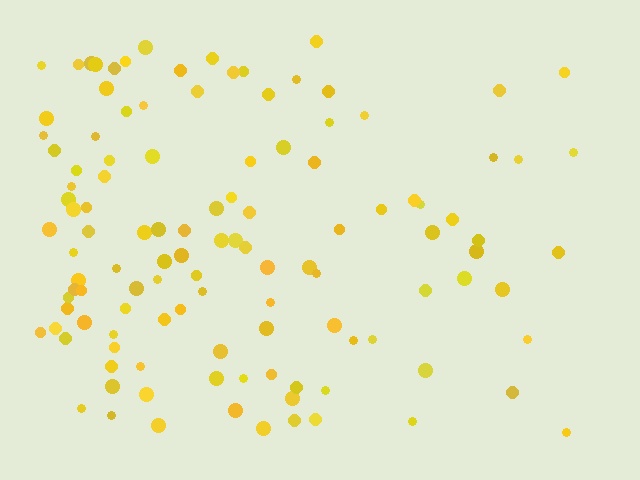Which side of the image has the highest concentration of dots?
The left.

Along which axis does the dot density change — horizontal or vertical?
Horizontal.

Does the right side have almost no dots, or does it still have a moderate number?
Still a moderate number, just noticeably fewer than the left.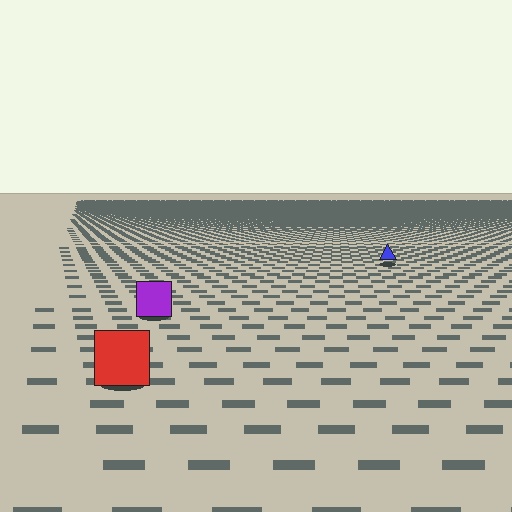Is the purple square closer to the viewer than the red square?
No. The red square is closer — you can tell from the texture gradient: the ground texture is coarser near it.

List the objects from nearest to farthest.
From nearest to farthest: the red square, the purple square, the blue triangle.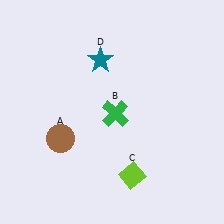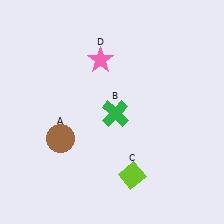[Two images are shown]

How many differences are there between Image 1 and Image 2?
There is 1 difference between the two images.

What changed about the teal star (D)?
In Image 1, D is teal. In Image 2, it changed to pink.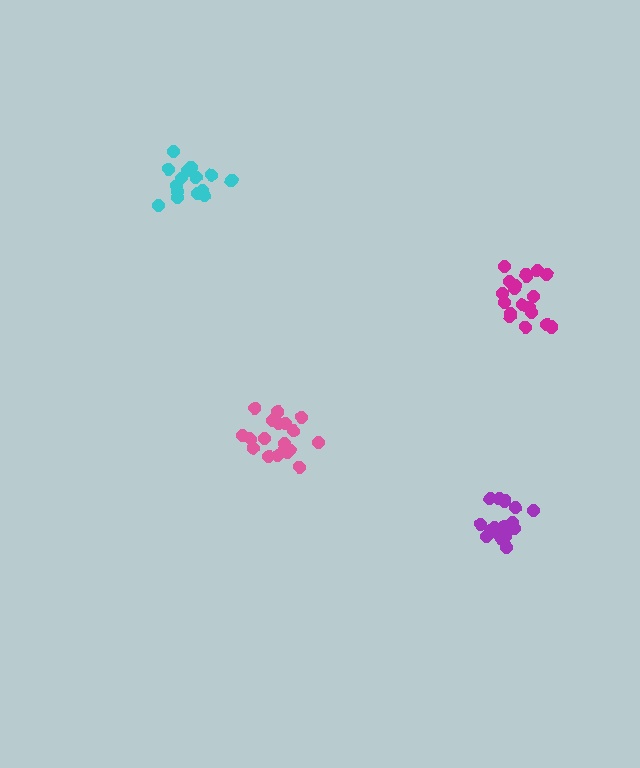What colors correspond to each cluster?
The clusters are colored: magenta, purple, cyan, pink.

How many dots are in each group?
Group 1: 19 dots, Group 2: 16 dots, Group 3: 15 dots, Group 4: 19 dots (69 total).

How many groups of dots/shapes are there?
There are 4 groups.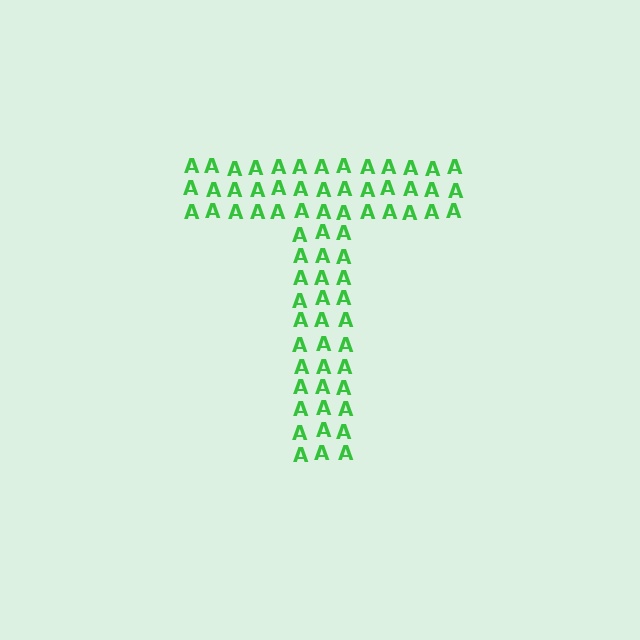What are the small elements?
The small elements are letter A's.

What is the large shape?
The large shape is the letter T.